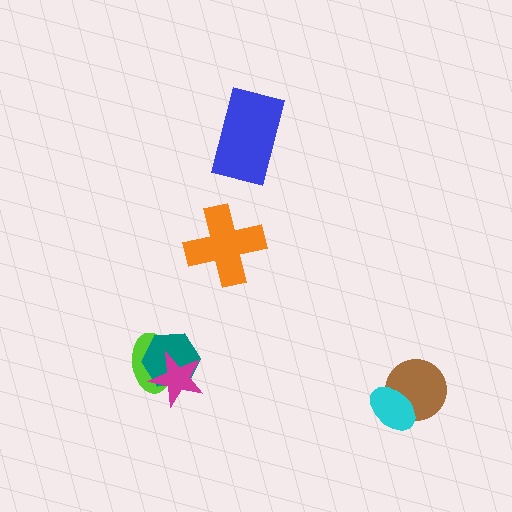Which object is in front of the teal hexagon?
The magenta star is in front of the teal hexagon.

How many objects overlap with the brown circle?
1 object overlaps with the brown circle.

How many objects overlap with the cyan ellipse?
1 object overlaps with the cyan ellipse.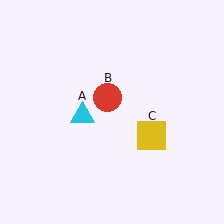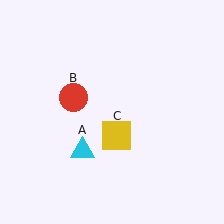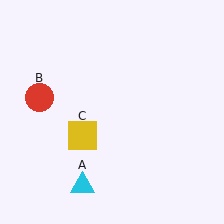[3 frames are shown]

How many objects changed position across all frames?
3 objects changed position: cyan triangle (object A), red circle (object B), yellow square (object C).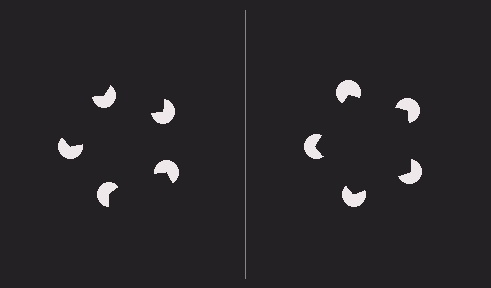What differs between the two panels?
The pac-man discs are positioned identically on both sides; only the wedge orientations differ. On the right they align to a pentagon; on the left they are misaligned.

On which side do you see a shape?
An illusory pentagon appears on the right side. On the left side the wedge cuts are rotated, so no coherent shape forms.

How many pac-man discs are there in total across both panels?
10 — 5 on each side.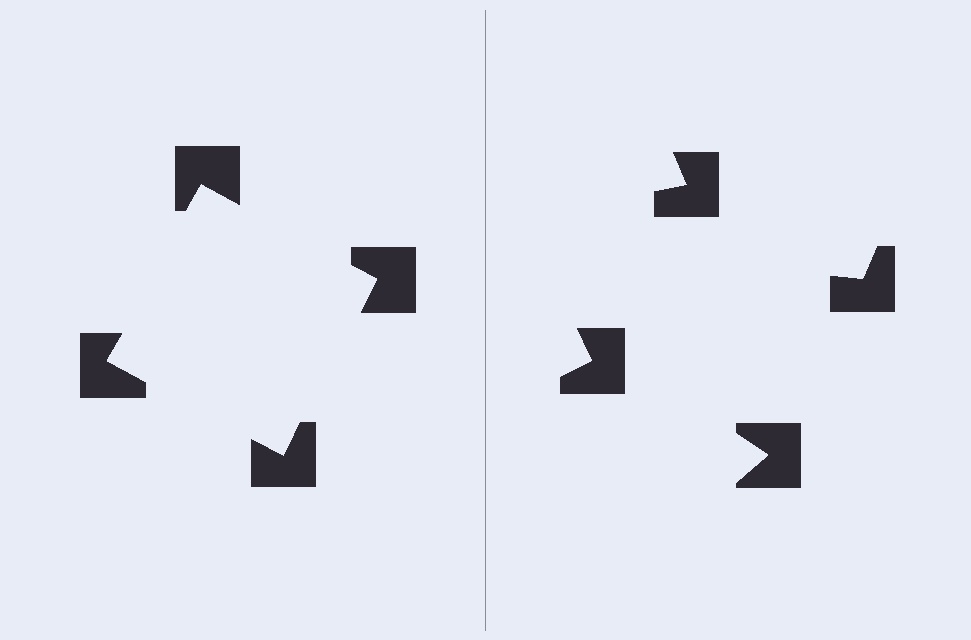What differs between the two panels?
The notched squares are positioned identically on both sides; only the wedge orientations differ. On the left they align to a square; on the right they are misaligned.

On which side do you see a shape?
An illusory square appears on the left side. On the right side the wedge cuts are rotated, so no coherent shape forms.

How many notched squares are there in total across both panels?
8 — 4 on each side.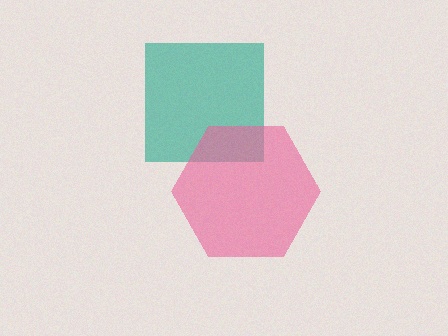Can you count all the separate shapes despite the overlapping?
Yes, there are 2 separate shapes.